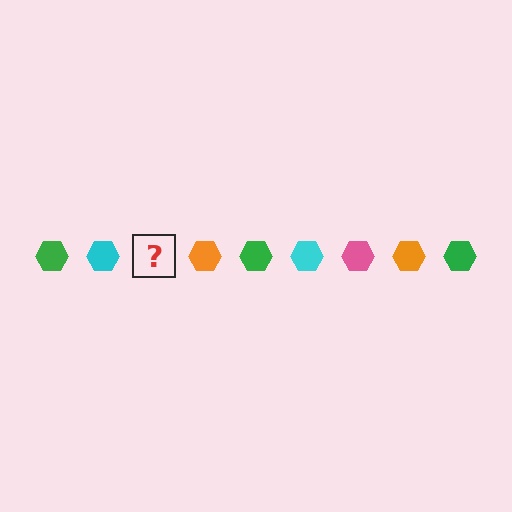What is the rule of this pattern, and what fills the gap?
The rule is that the pattern cycles through green, cyan, pink, orange hexagons. The gap should be filled with a pink hexagon.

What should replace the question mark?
The question mark should be replaced with a pink hexagon.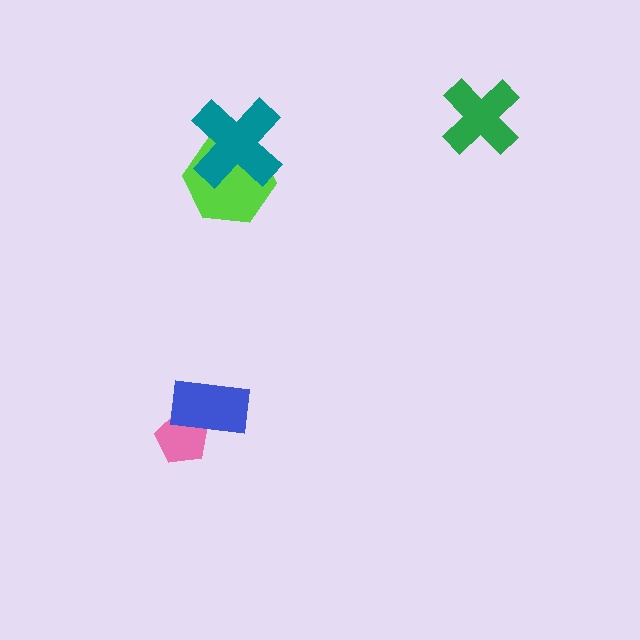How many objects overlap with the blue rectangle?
1 object overlaps with the blue rectangle.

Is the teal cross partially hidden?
No, no other shape covers it.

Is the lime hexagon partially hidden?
Yes, it is partially covered by another shape.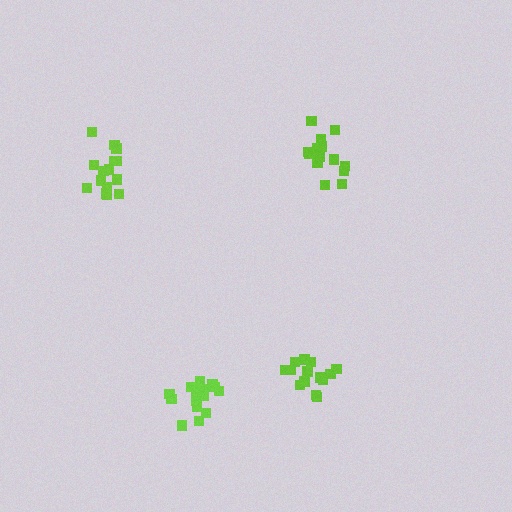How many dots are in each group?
Group 1: 16 dots, Group 2: 15 dots, Group 3: 15 dots, Group 4: 16 dots (62 total).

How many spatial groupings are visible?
There are 4 spatial groupings.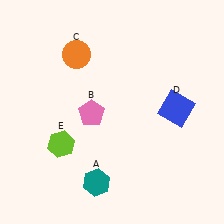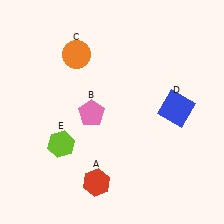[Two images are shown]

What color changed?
The hexagon (A) changed from teal in Image 1 to red in Image 2.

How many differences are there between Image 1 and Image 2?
There is 1 difference between the two images.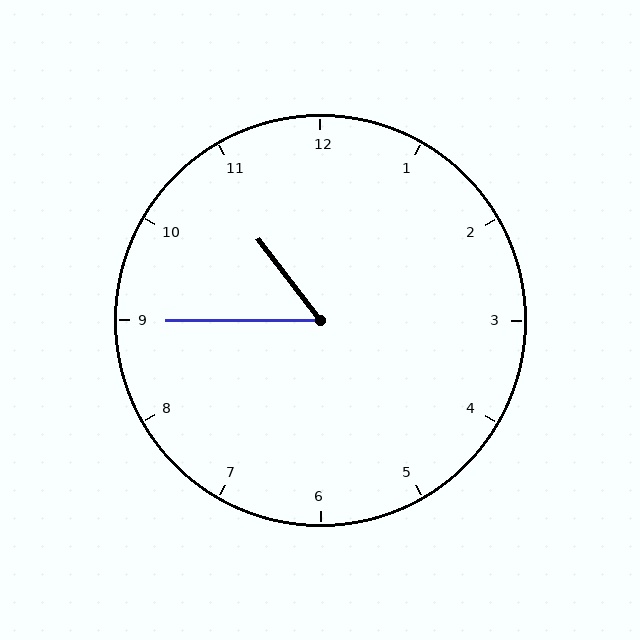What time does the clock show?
10:45.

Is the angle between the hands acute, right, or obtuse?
It is acute.